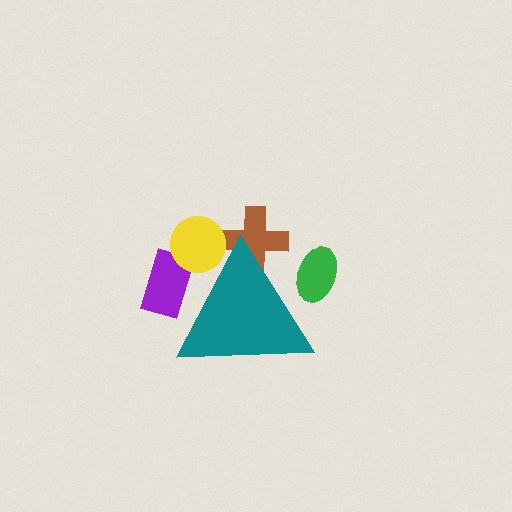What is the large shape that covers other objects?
A teal triangle.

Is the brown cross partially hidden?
Yes, the brown cross is partially hidden behind the teal triangle.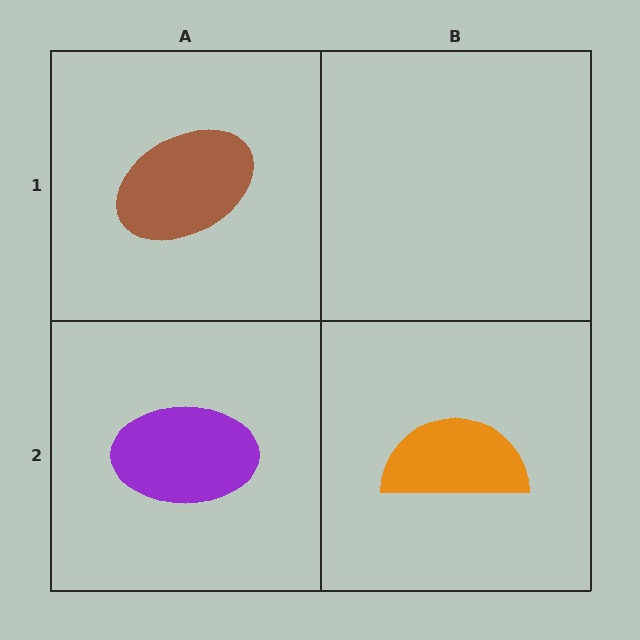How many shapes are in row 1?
1 shape.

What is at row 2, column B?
An orange semicircle.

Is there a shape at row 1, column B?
No, that cell is empty.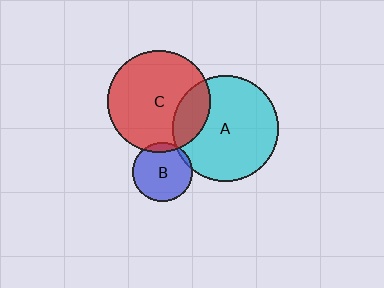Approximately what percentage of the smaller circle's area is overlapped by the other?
Approximately 10%.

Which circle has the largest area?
Circle A (cyan).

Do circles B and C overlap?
Yes.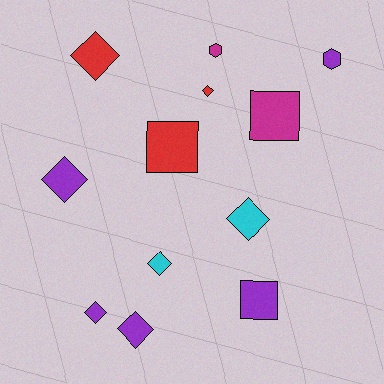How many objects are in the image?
There are 12 objects.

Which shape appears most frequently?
Diamond, with 7 objects.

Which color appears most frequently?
Purple, with 5 objects.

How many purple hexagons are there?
There is 1 purple hexagon.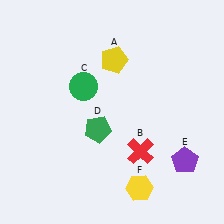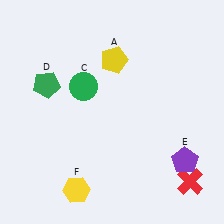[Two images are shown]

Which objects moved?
The objects that moved are: the red cross (B), the green pentagon (D), the yellow hexagon (F).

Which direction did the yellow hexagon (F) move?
The yellow hexagon (F) moved left.